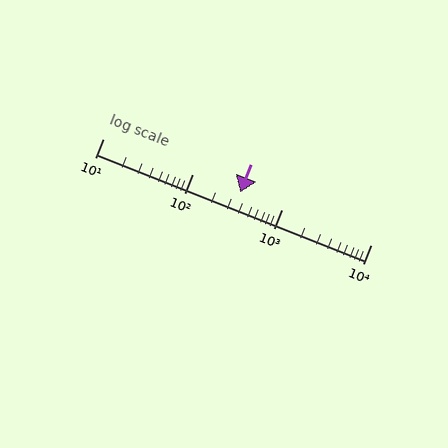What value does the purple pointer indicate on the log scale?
The pointer indicates approximately 340.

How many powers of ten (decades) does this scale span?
The scale spans 3 decades, from 10 to 10000.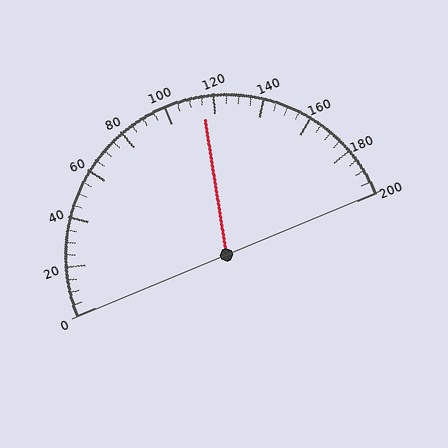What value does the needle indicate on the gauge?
The needle indicates approximately 115.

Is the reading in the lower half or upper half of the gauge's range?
The reading is in the upper half of the range (0 to 200).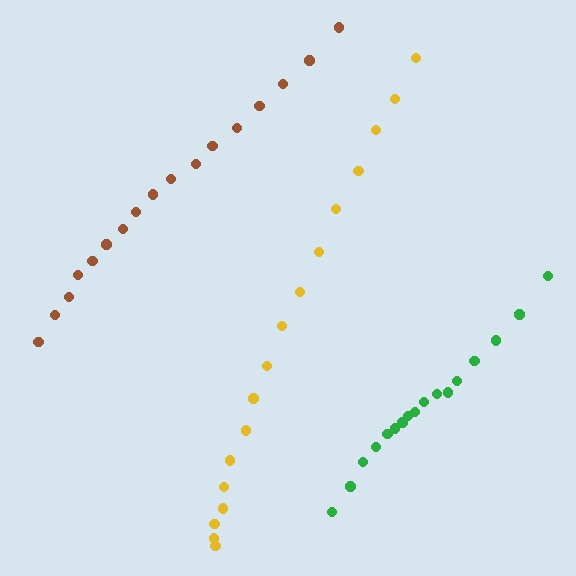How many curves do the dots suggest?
There are 3 distinct paths.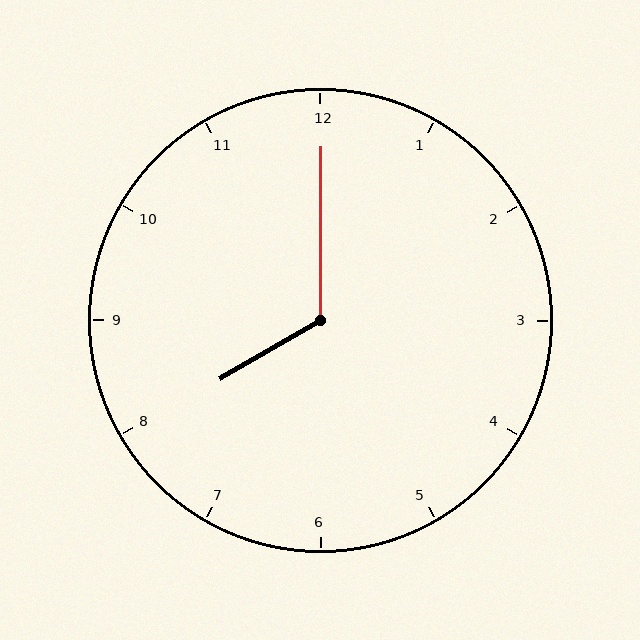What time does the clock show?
8:00.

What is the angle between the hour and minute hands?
Approximately 120 degrees.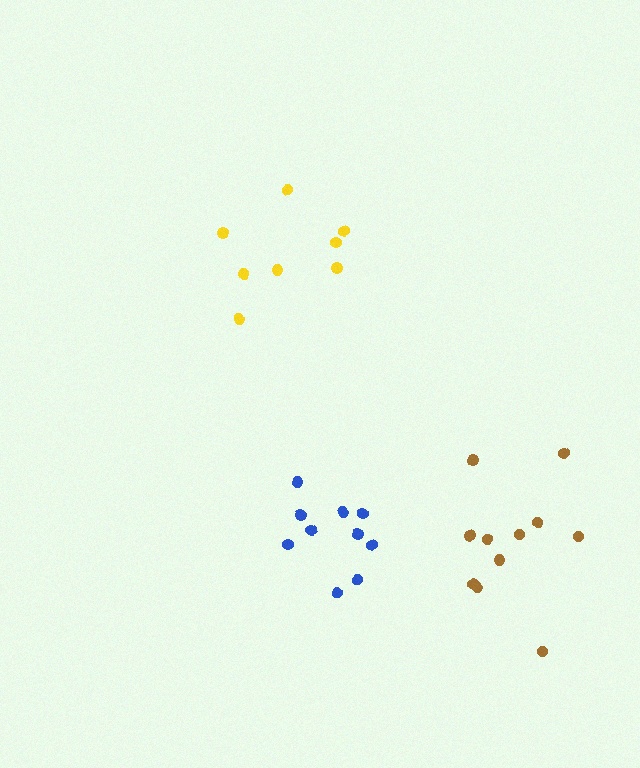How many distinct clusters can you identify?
There are 3 distinct clusters.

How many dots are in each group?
Group 1: 8 dots, Group 2: 10 dots, Group 3: 11 dots (29 total).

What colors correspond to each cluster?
The clusters are colored: yellow, blue, brown.